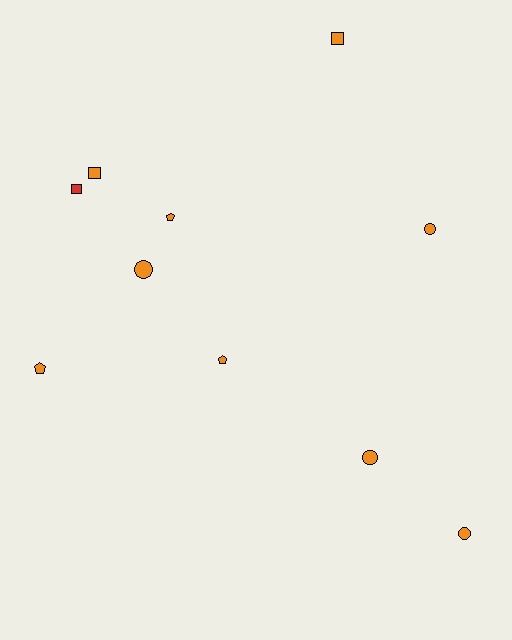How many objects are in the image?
There are 10 objects.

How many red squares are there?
There is 1 red square.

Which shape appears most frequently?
Circle, with 4 objects.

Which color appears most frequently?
Orange, with 9 objects.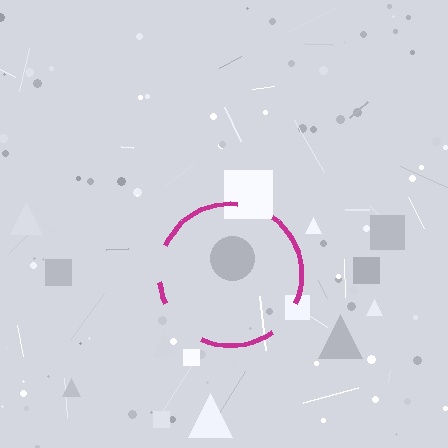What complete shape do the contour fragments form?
The contour fragments form a circle.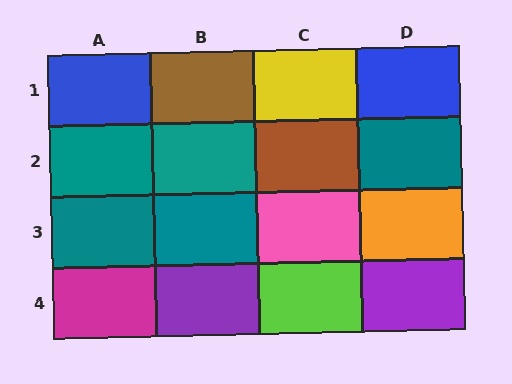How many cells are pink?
1 cell is pink.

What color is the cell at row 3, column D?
Orange.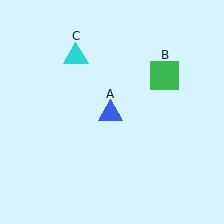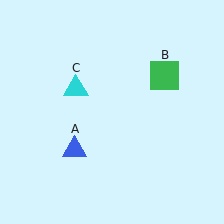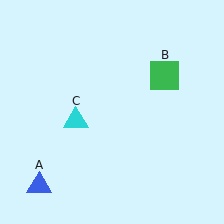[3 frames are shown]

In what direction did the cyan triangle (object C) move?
The cyan triangle (object C) moved down.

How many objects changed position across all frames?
2 objects changed position: blue triangle (object A), cyan triangle (object C).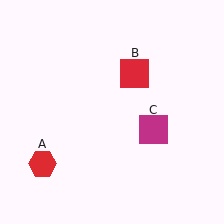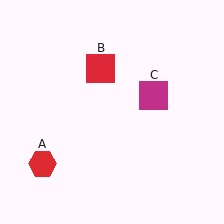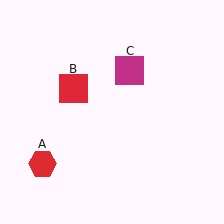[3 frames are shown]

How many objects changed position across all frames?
2 objects changed position: red square (object B), magenta square (object C).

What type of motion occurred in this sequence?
The red square (object B), magenta square (object C) rotated counterclockwise around the center of the scene.